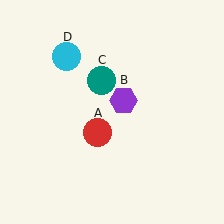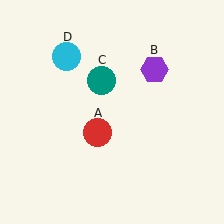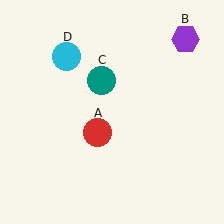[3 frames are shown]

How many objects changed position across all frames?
1 object changed position: purple hexagon (object B).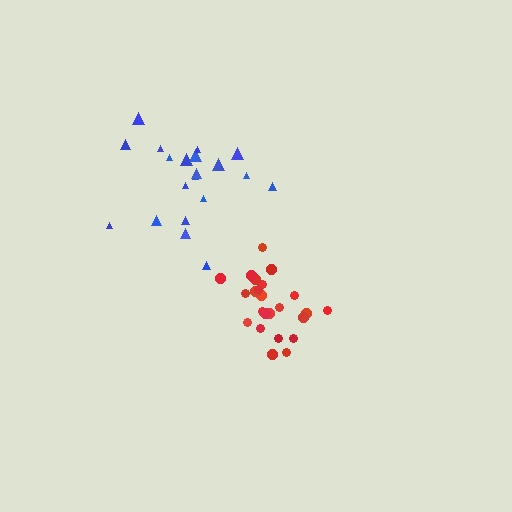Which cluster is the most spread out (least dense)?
Blue.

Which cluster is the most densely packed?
Red.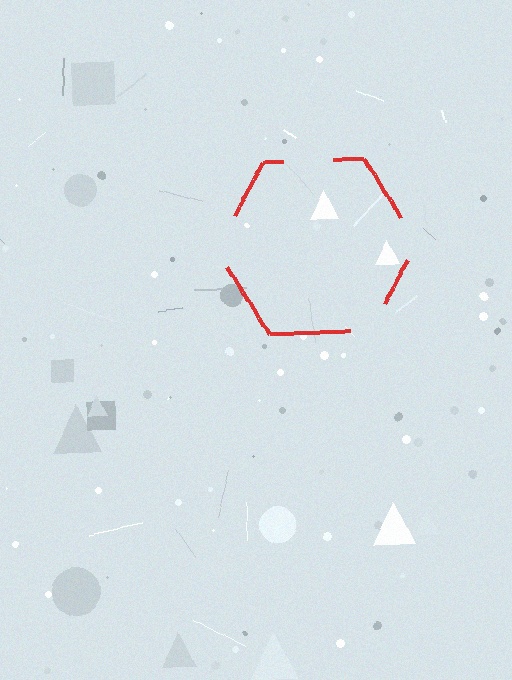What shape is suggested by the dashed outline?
The dashed outline suggests a hexagon.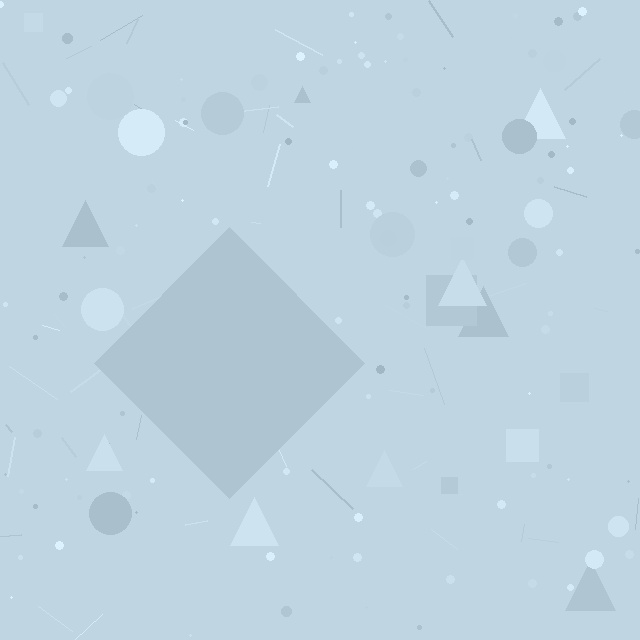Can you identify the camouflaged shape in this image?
The camouflaged shape is a diamond.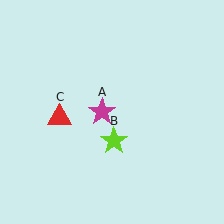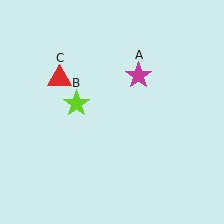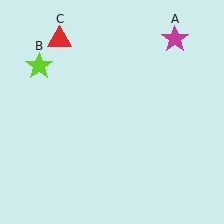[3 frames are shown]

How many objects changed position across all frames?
3 objects changed position: magenta star (object A), lime star (object B), red triangle (object C).